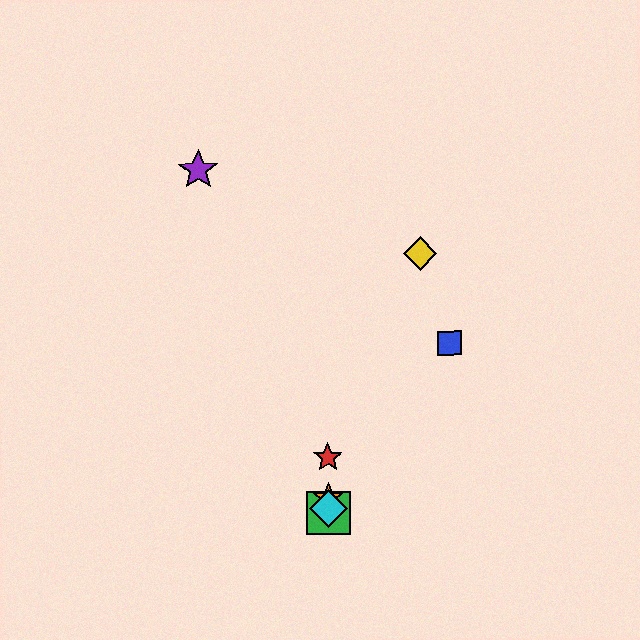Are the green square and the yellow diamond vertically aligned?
No, the green square is at x≈328 and the yellow diamond is at x≈421.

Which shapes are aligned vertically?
The red star, the green square, the orange star, the cyan diamond are aligned vertically.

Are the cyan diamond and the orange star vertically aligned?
Yes, both are at x≈328.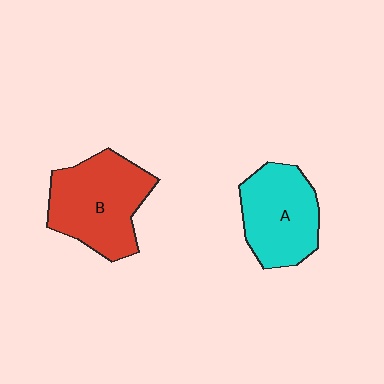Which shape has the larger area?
Shape B (red).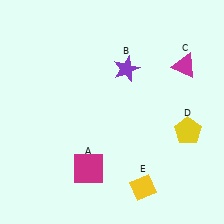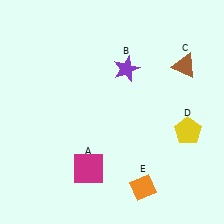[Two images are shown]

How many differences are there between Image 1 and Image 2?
There are 2 differences between the two images.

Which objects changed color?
C changed from magenta to brown. E changed from yellow to orange.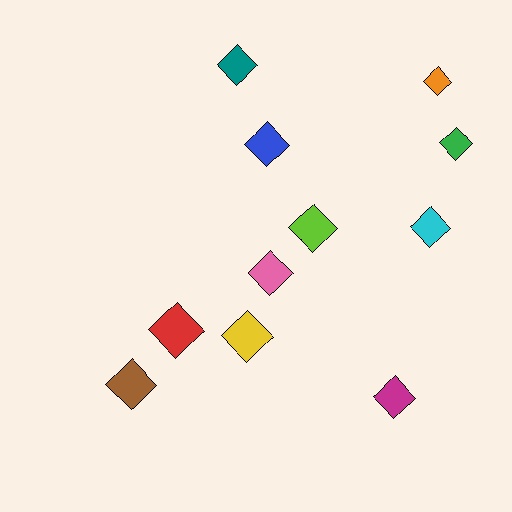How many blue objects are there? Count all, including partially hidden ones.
There is 1 blue object.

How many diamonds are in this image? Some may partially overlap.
There are 11 diamonds.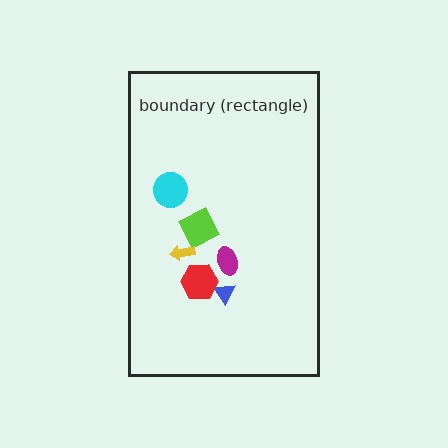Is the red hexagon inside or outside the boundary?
Inside.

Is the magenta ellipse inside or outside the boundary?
Inside.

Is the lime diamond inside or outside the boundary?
Inside.